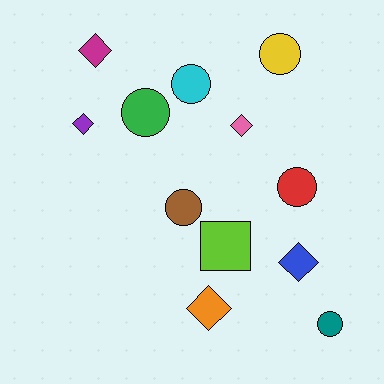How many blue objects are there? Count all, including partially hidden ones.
There is 1 blue object.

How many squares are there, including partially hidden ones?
There is 1 square.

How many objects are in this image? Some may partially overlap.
There are 12 objects.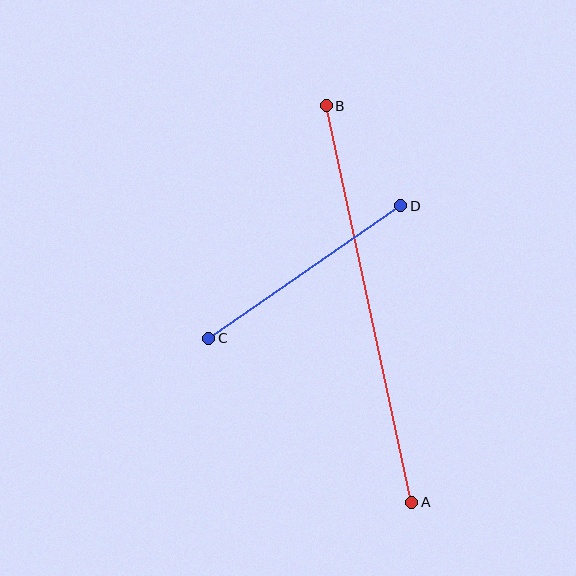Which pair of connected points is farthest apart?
Points A and B are farthest apart.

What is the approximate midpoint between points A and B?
The midpoint is at approximately (369, 304) pixels.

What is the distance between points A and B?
The distance is approximately 406 pixels.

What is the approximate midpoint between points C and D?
The midpoint is at approximately (305, 272) pixels.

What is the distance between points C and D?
The distance is approximately 234 pixels.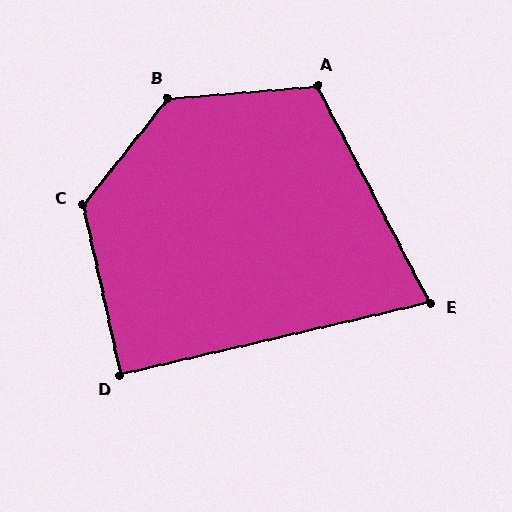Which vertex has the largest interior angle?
B, at approximately 133 degrees.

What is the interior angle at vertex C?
Approximately 129 degrees (obtuse).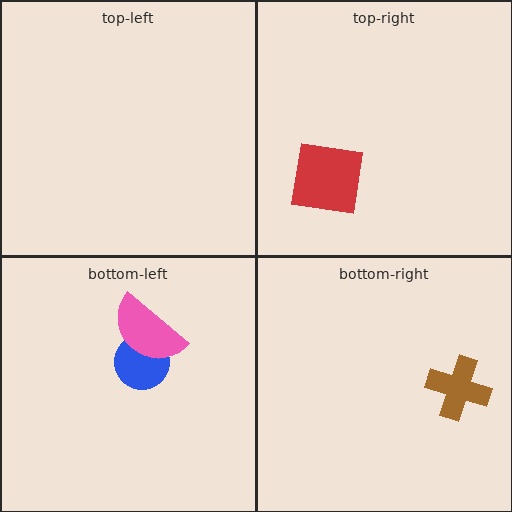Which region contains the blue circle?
The bottom-left region.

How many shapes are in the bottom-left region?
2.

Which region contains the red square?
The top-right region.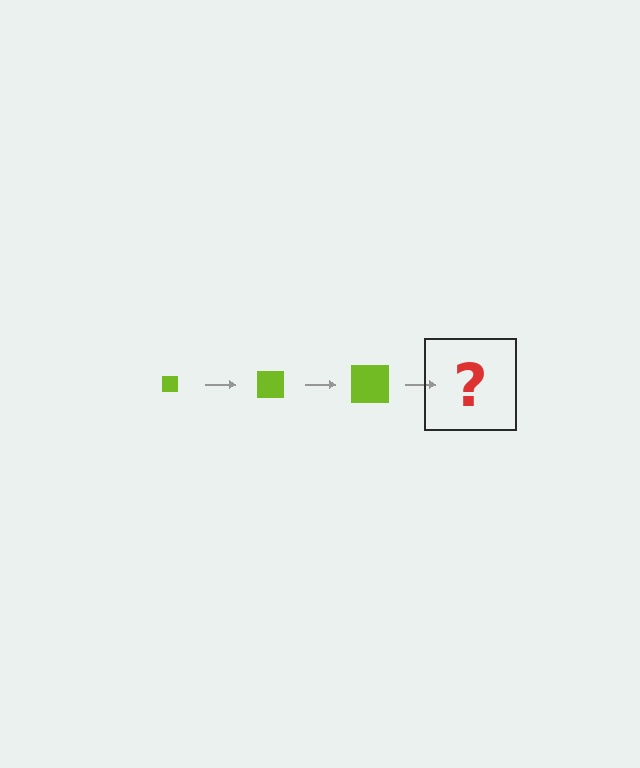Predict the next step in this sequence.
The next step is a lime square, larger than the previous one.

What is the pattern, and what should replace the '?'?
The pattern is that the square gets progressively larger each step. The '?' should be a lime square, larger than the previous one.